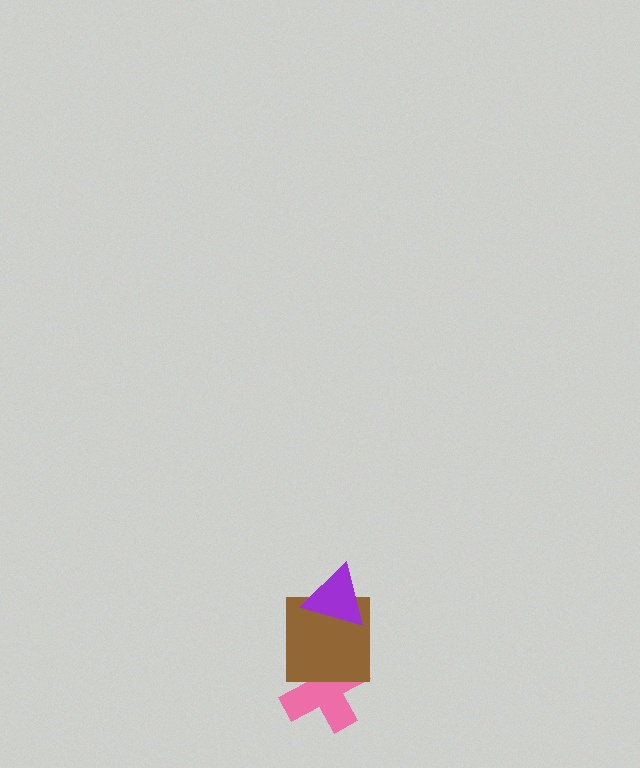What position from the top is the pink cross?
The pink cross is 3rd from the top.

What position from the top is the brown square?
The brown square is 2nd from the top.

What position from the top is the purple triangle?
The purple triangle is 1st from the top.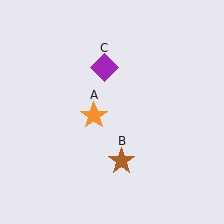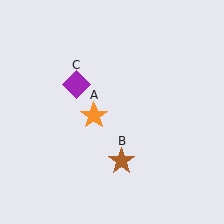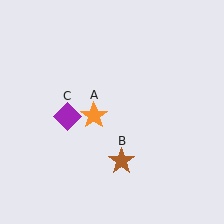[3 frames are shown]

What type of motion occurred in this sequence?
The purple diamond (object C) rotated counterclockwise around the center of the scene.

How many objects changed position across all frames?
1 object changed position: purple diamond (object C).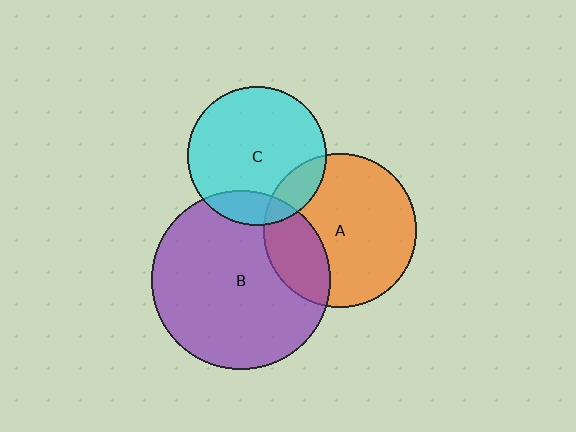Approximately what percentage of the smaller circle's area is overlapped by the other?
Approximately 25%.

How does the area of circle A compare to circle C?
Approximately 1.2 times.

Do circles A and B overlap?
Yes.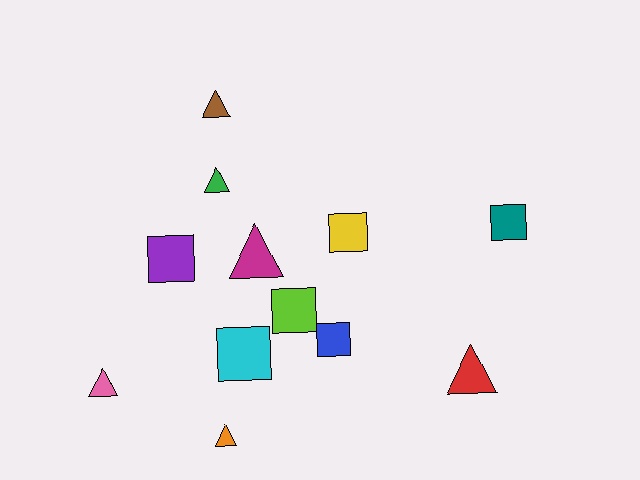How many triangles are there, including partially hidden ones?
There are 6 triangles.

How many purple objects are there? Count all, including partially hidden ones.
There is 1 purple object.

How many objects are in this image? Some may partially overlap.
There are 12 objects.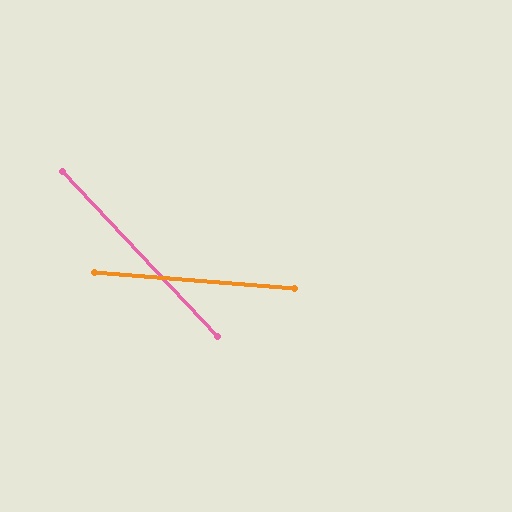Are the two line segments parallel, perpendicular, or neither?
Neither parallel nor perpendicular — they differ by about 42°.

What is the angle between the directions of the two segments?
Approximately 42 degrees.